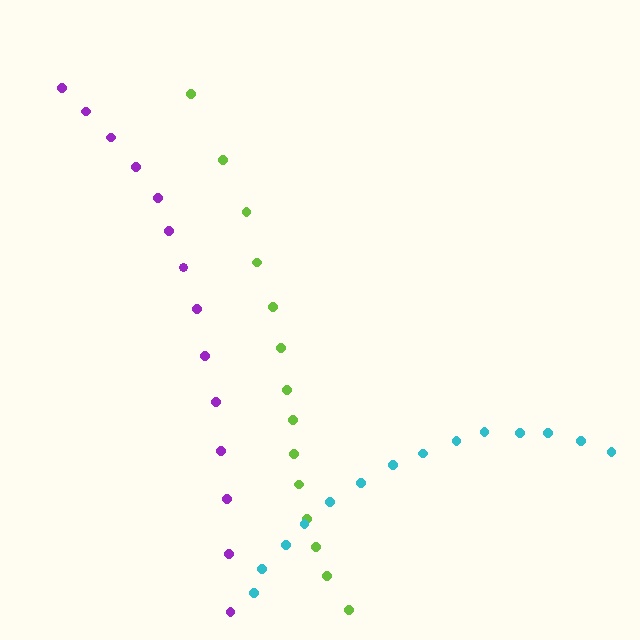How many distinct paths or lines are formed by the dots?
There are 3 distinct paths.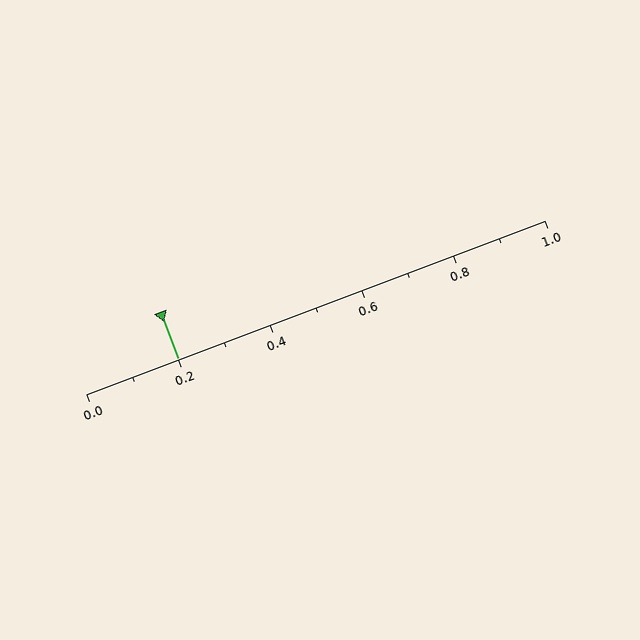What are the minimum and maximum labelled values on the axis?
The axis runs from 0.0 to 1.0.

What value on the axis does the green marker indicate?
The marker indicates approximately 0.2.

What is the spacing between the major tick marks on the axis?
The major ticks are spaced 0.2 apart.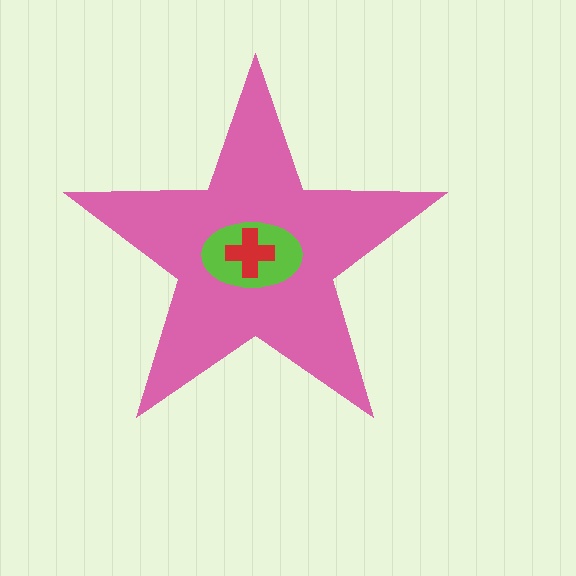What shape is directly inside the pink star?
The lime ellipse.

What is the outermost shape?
The pink star.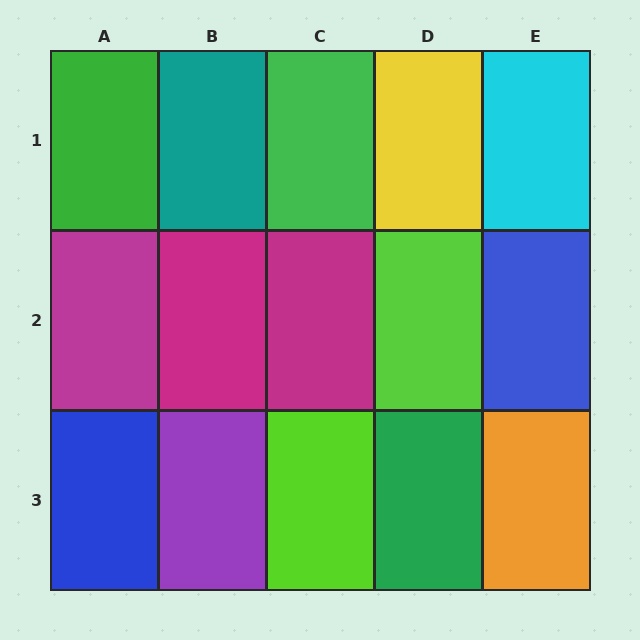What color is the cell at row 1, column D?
Yellow.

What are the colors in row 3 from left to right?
Blue, purple, lime, green, orange.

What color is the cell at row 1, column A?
Green.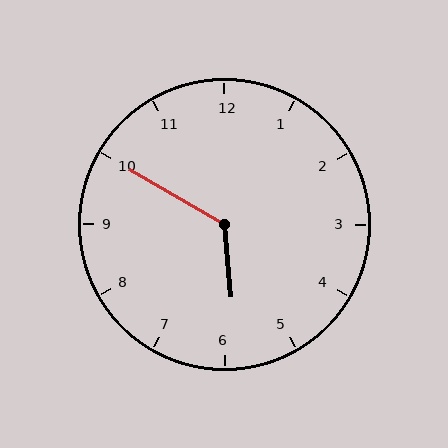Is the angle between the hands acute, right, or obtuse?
It is obtuse.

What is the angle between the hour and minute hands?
Approximately 125 degrees.